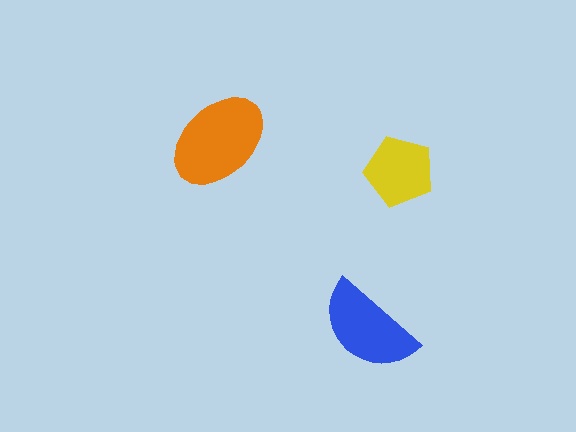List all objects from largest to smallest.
The orange ellipse, the blue semicircle, the yellow pentagon.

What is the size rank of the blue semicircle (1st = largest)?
2nd.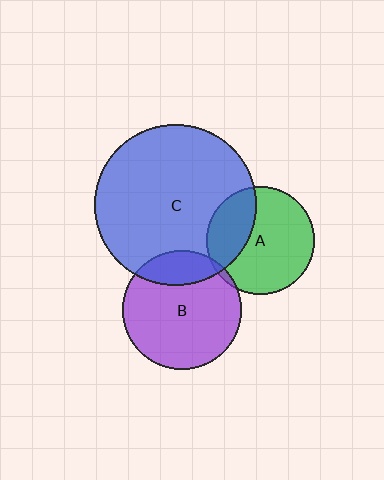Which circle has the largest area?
Circle C (blue).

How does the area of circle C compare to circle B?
Approximately 1.8 times.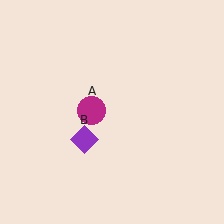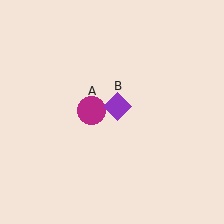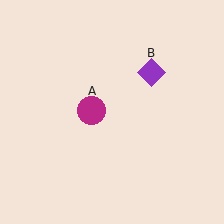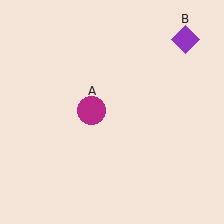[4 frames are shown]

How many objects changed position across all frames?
1 object changed position: purple diamond (object B).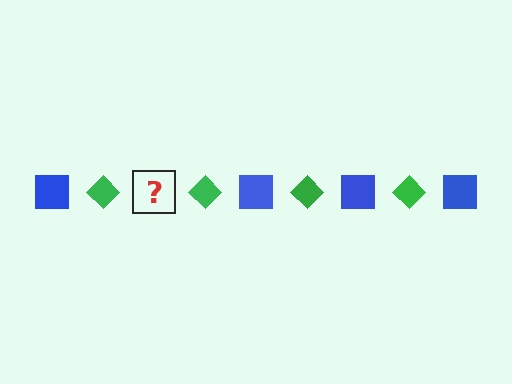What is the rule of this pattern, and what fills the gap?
The rule is that the pattern alternates between blue square and green diamond. The gap should be filled with a blue square.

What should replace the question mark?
The question mark should be replaced with a blue square.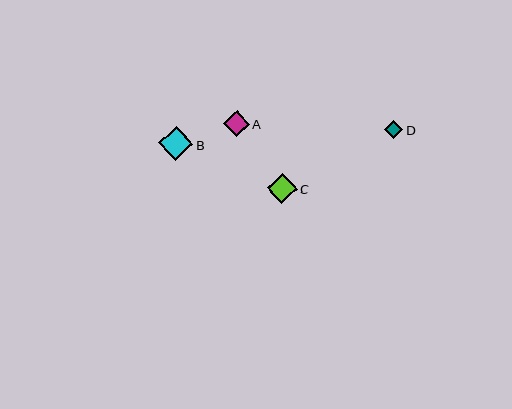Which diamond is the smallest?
Diamond D is the smallest with a size of approximately 18 pixels.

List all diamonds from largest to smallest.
From largest to smallest: B, C, A, D.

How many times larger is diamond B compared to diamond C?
Diamond B is approximately 1.2 times the size of diamond C.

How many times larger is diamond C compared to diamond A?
Diamond C is approximately 1.1 times the size of diamond A.